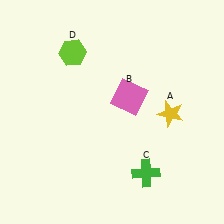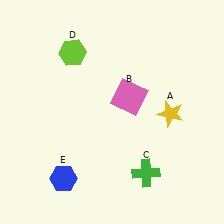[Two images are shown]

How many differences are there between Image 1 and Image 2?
There is 1 difference between the two images.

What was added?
A blue hexagon (E) was added in Image 2.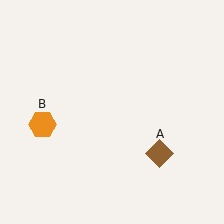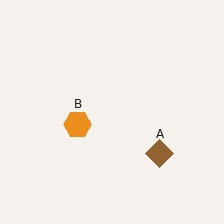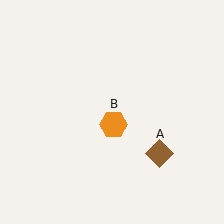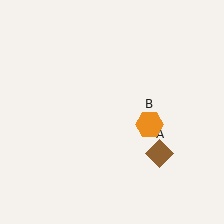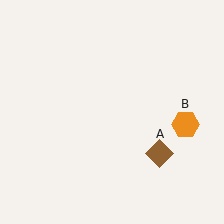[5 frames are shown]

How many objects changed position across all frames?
1 object changed position: orange hexagon (object B).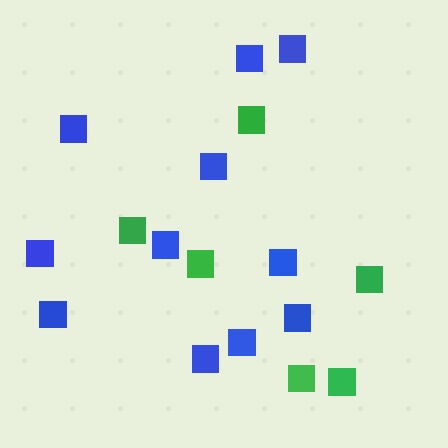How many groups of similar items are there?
There are 2 groups: one group of green squares (6) and one group of blue squares (11).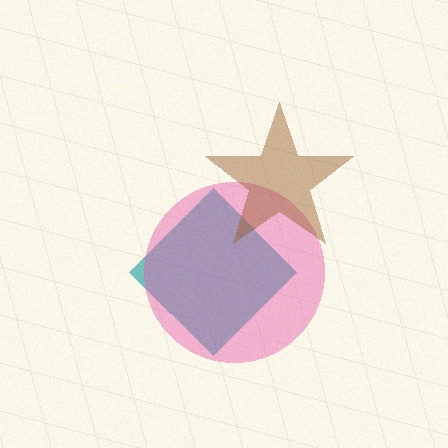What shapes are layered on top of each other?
The layered shapes are: a teal diamond, a pink circle, a brown star.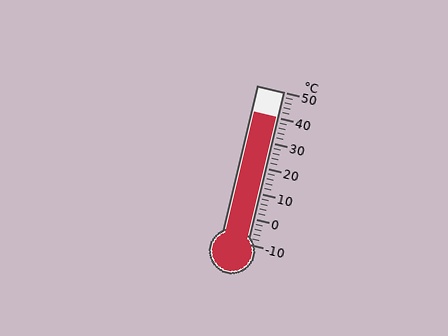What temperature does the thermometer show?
The thermometer shows approximately 40°C.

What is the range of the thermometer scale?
The thermometer scale ranges from -10°C to 50°C.